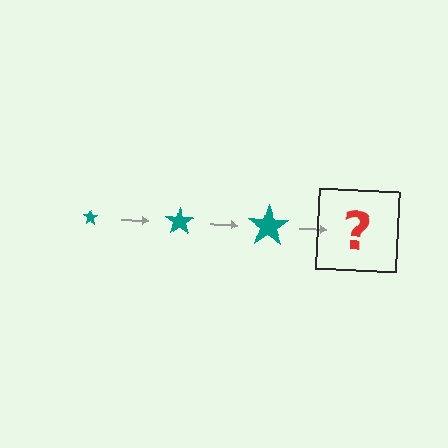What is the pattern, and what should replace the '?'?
The pattern is that the star gets progressively larger each step. The '?' should be a teal star, larger than the previous one.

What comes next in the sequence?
The next element should be a teal star, larger than the previous one.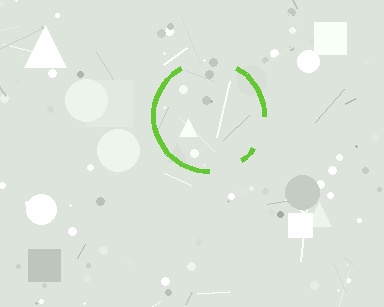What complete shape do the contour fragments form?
The contour fragments form a circle.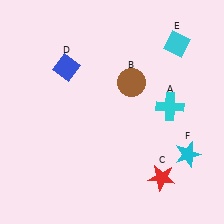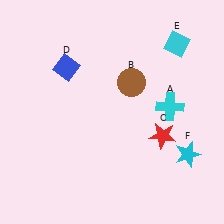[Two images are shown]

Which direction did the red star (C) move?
The red star (C) moved up.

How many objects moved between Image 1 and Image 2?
1 object moved between the two images.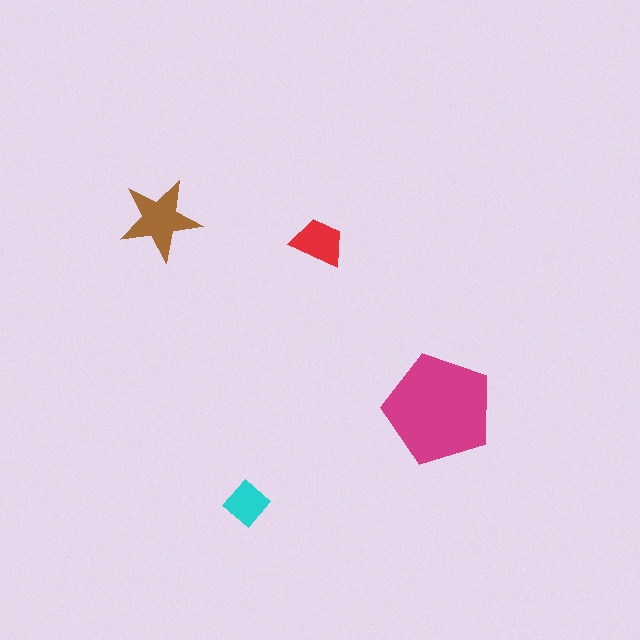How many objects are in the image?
There are 4 objects in the image.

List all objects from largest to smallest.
The magenta pentagon, the brown star, the red trapezoid, the cyan diamond.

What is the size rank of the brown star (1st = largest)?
2nd.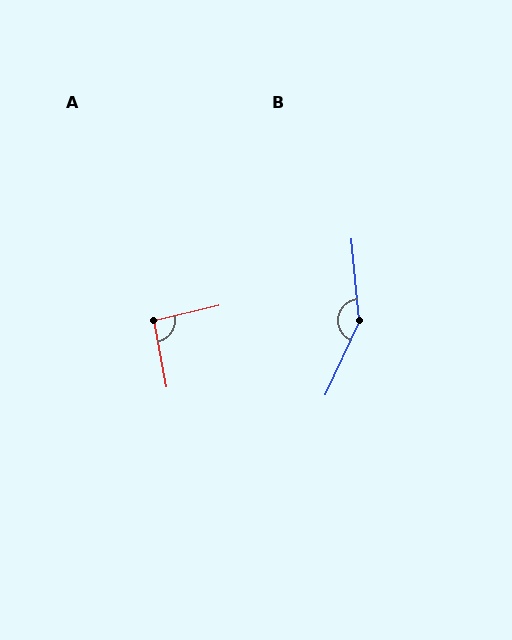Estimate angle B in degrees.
Approximately 150 degrees.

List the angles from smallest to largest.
A (92°), B (150°).